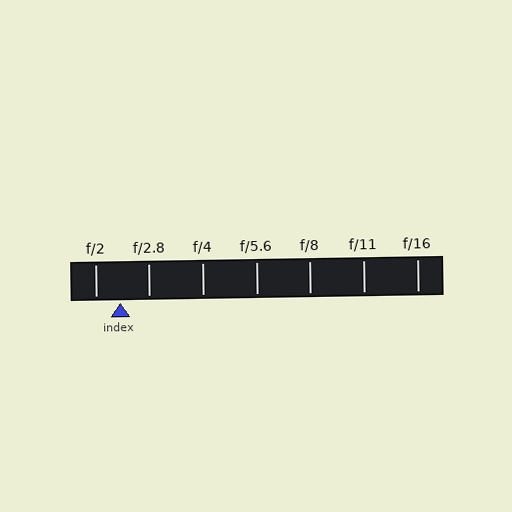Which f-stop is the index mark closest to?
The index mark is closest to f/2.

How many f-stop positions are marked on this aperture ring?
There are 7 f-stop positions marked.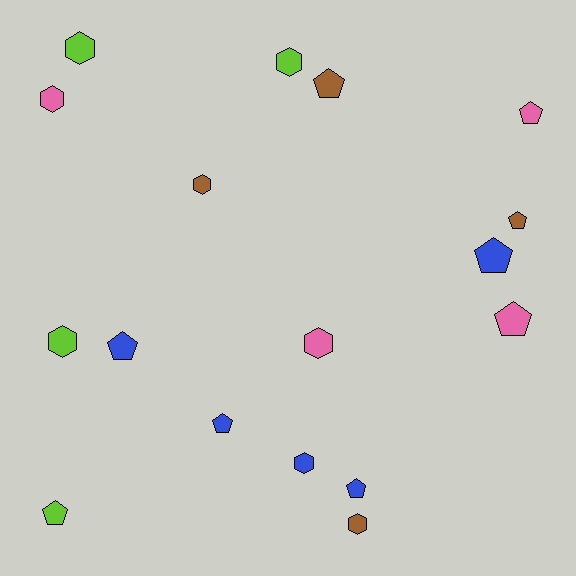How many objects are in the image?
There are 17 objects.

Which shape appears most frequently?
Pentagon, with 9 objects.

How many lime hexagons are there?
There are 3 lime hexagons.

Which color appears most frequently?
Blue, with 5 objects.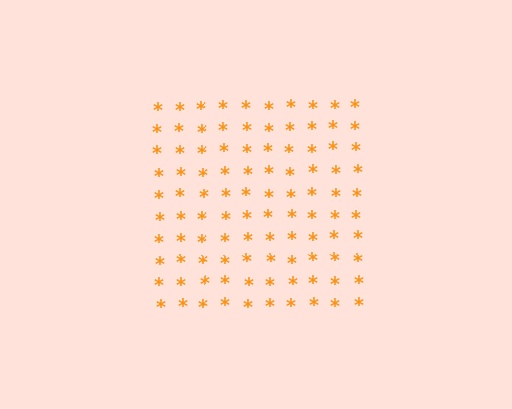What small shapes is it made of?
It is made of small asterisks.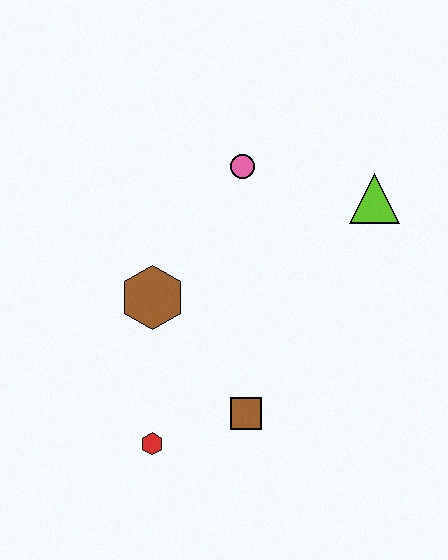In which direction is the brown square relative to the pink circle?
The brown square is below the pink circle.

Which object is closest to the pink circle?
The lime triangle is closest to the pink circle.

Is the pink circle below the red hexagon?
No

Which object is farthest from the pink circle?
The red hexagon is farthest from the pink circle.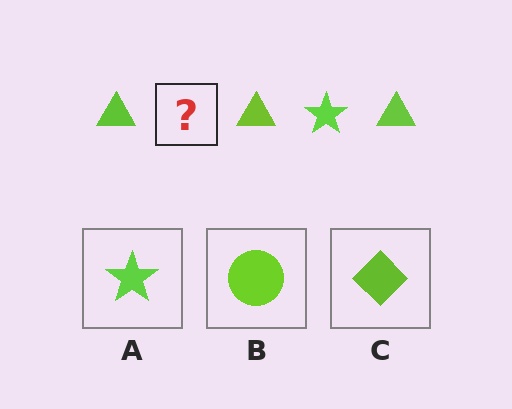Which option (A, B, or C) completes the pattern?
A.